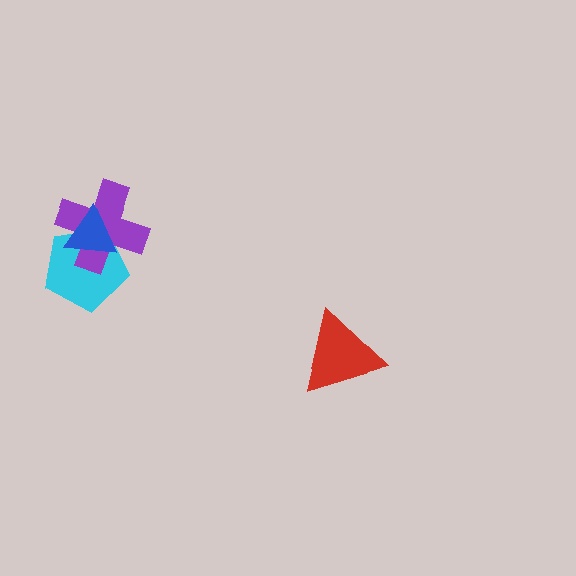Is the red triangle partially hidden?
No, no other shape covers it.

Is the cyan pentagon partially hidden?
Yes, it is partially covered by another shape.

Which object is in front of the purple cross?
The blue triangle is in front of the purple cross.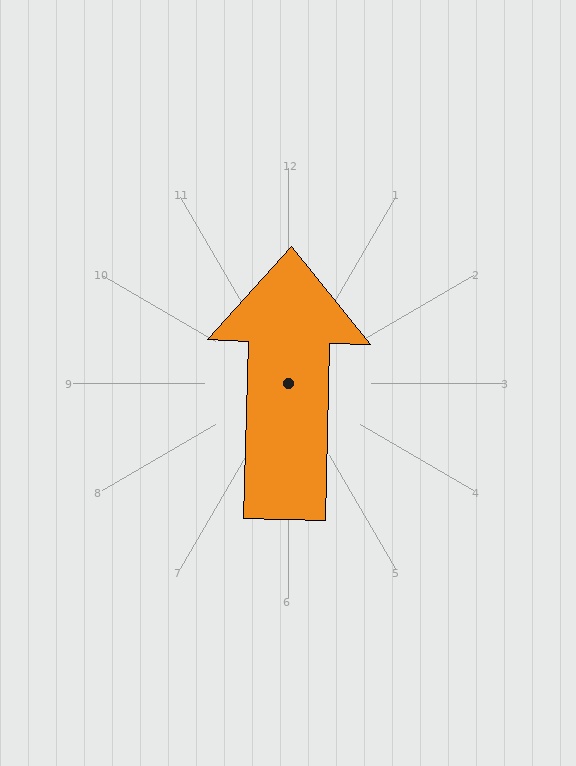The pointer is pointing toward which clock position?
Roughly 12 o'clock.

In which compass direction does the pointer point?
North.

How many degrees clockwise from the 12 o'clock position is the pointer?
Approximately 1 degrees.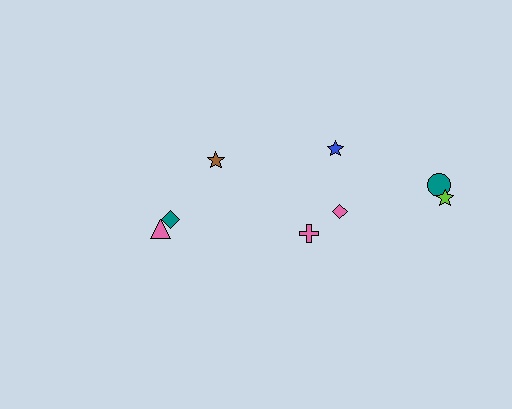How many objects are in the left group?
There are 3 objects.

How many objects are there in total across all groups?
There are 8 objects.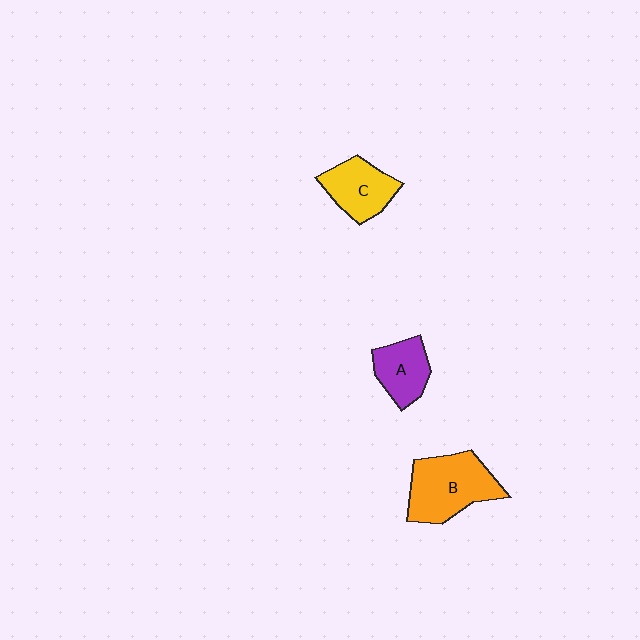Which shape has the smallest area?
Shape A (purple).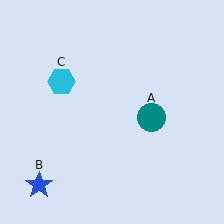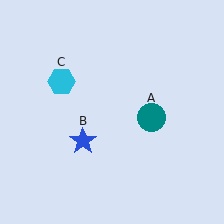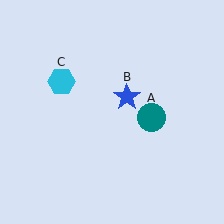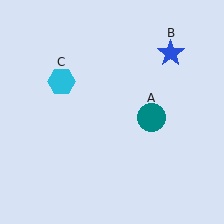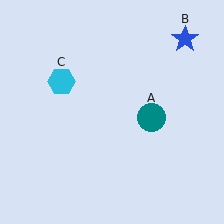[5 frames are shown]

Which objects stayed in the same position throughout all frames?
Teal circle (object A) and cyan hexagon (object C) remained stationary.